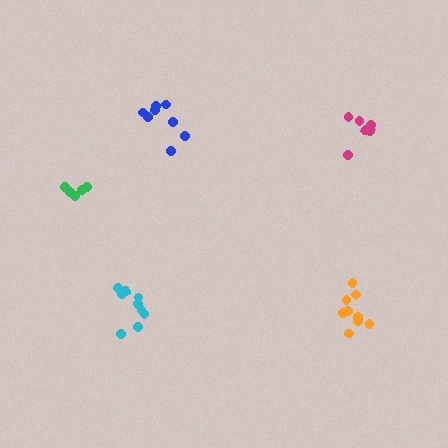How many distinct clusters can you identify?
There are 5 distinct clusters.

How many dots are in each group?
Group 1: 9 dots, Group 2: 9 dots, Group 3: 6 dots, Group 4: 8 dots, Group 5: 5 dots (37 total).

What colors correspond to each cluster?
The clusters are colored: cyan, orange, magenta, blue, green.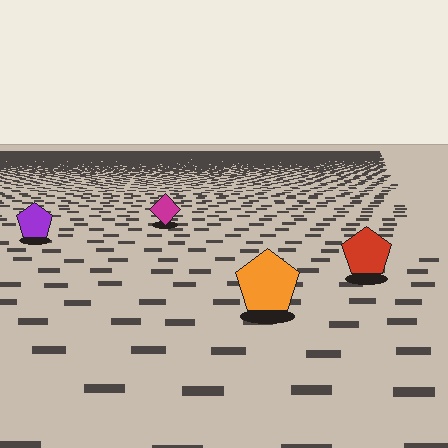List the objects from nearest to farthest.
From nearest to farthest: the orange pentagon, the red pentagon, the purple pentagon, the magenta diamond.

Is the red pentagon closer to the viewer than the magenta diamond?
Yes. The red pentagon is closer — you can tell from the texture gradient: the ground texture is coarser near it.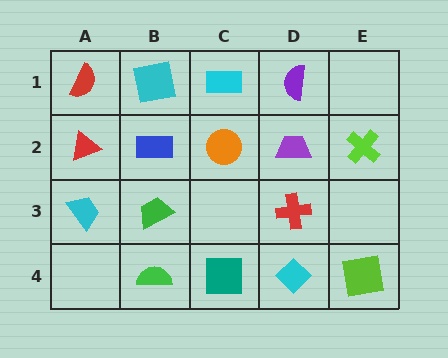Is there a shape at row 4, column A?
No, that cell is empty.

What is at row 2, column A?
A red triangle.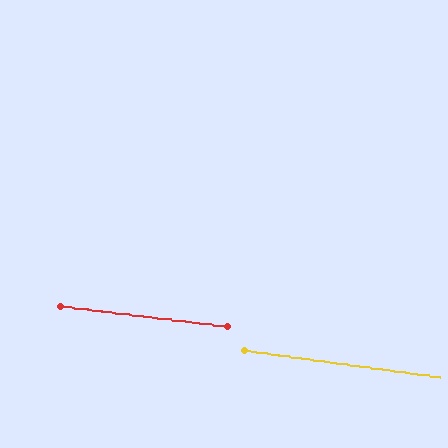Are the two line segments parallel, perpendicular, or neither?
Parallel — their directions differ by only 0.8°.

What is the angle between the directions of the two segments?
Approximately 1 degree.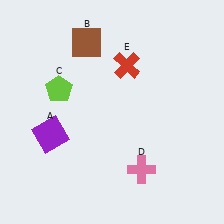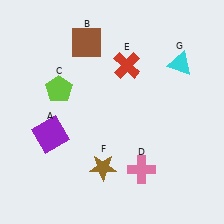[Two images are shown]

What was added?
A brown star (F), a cyan triangle (G) were added in Image 2.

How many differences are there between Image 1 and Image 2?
There are 2 differences between the two images.